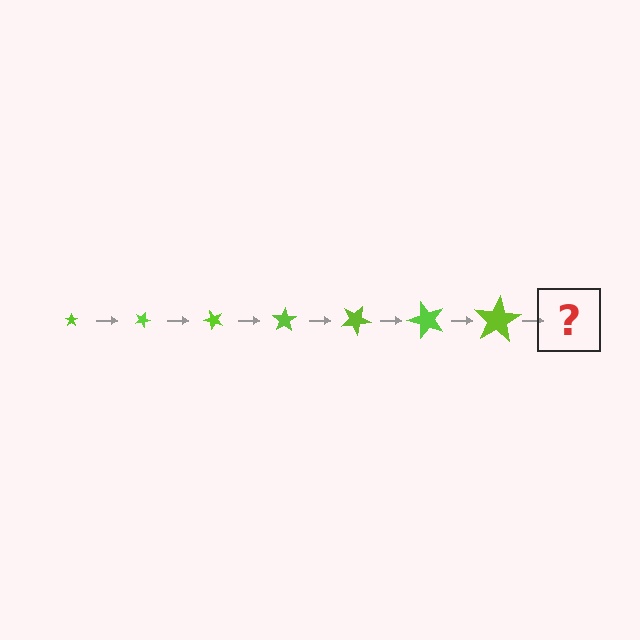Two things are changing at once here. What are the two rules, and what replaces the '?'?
The two rules are that the star grows larger each step and it rotates 25 degrees each step. The '?' should be a star, larger than the previous one and rotated 175 degrees from the start.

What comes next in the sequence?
The next element should be a star, larger than the previous one and rotated 175 degrees from the start.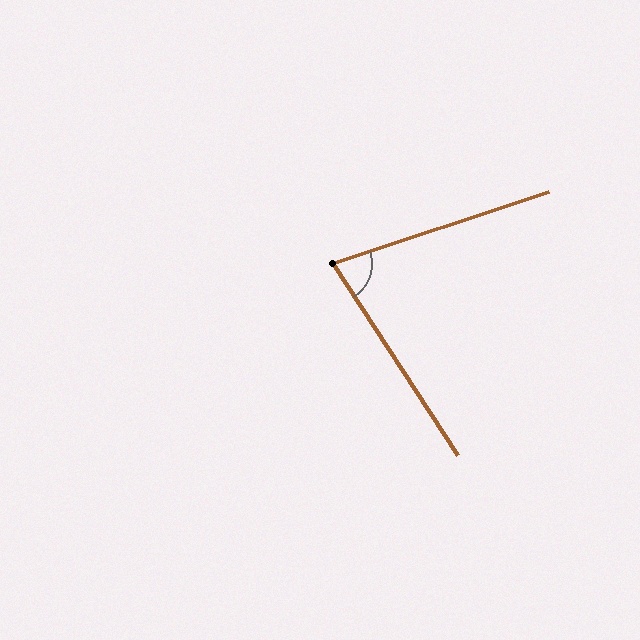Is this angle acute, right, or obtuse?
It is acute.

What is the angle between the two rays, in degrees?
Approximately 75 degrees.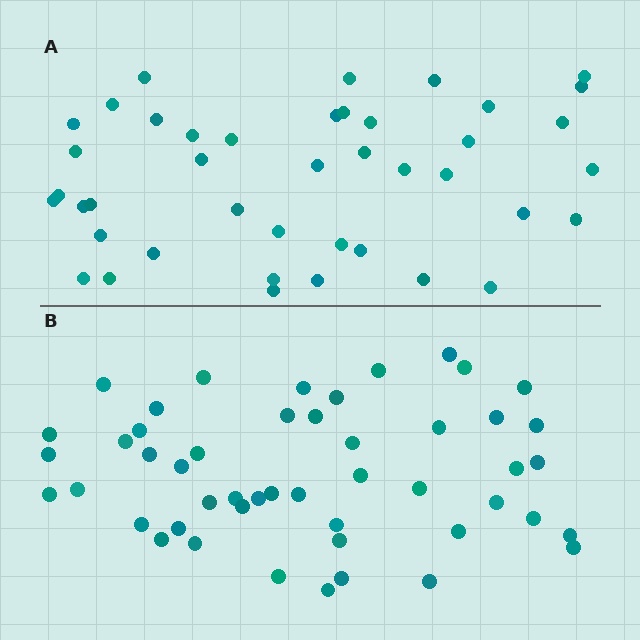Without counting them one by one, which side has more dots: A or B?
Region B (the bottom region) has more dots.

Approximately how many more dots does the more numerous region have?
Region B has roughly 8 or so more dots than region A.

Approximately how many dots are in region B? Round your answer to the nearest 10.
About 50 dots. (The exact count is 49, which rounds to 50.)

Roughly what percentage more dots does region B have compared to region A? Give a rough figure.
About 15% more.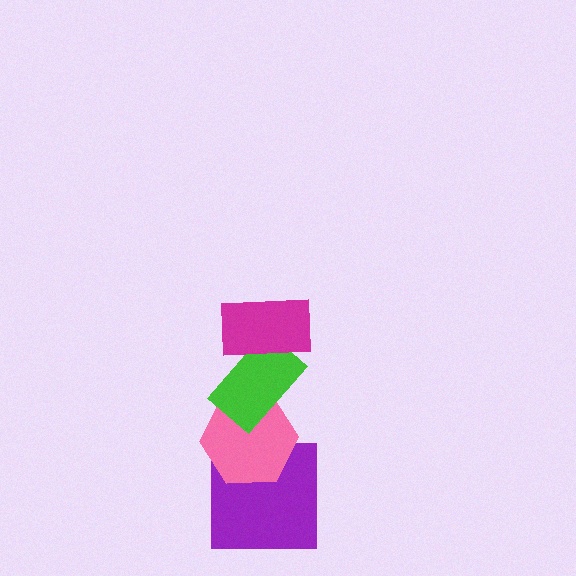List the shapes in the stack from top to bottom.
From top to bottom: the magenta rectangle, the green rectangle, the pink hexagon, the purple square.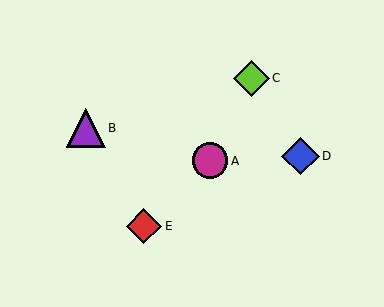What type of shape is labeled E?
Shape E is a red diamond.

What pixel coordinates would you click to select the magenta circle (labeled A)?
Click at (210, 161) to select the magenta circle A.